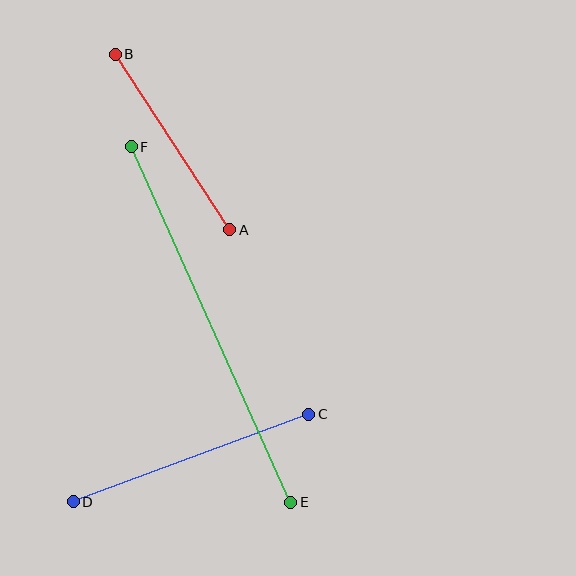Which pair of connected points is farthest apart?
Points E and F are farthest apart.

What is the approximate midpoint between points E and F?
The midpoint is at approximately (211, 324) pixels.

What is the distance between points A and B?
The distance is approximately 210 pixels.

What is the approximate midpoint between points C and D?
The midpoint is at approximately (191, 458) pixels.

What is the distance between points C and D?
The distance is approximately 251 pixels.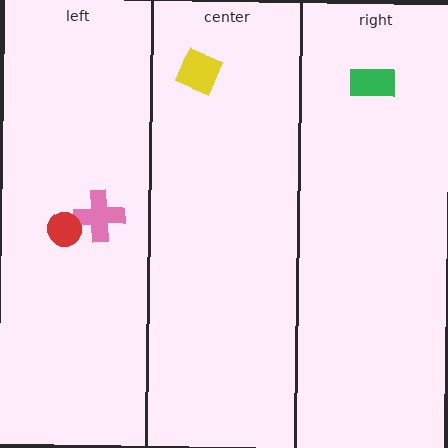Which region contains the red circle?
The left region.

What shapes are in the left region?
The pink cross, the red circle.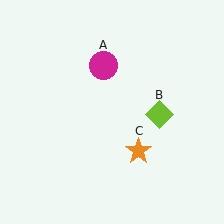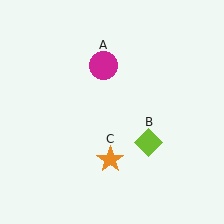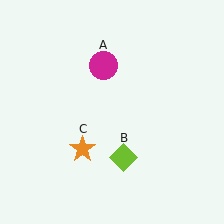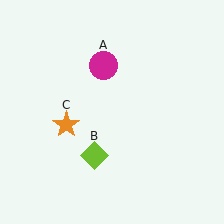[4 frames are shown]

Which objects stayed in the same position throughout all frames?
Magenta circle (object A) remained stationary.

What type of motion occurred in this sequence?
The lime diamond (object B), orange star (object C) rotated clockwise around the center of the scene.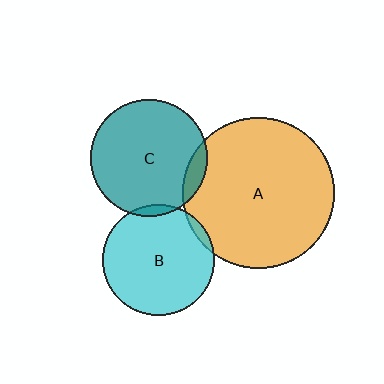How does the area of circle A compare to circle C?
Approximately 1.7 times.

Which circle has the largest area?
Circle A (orange).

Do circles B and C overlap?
Yes.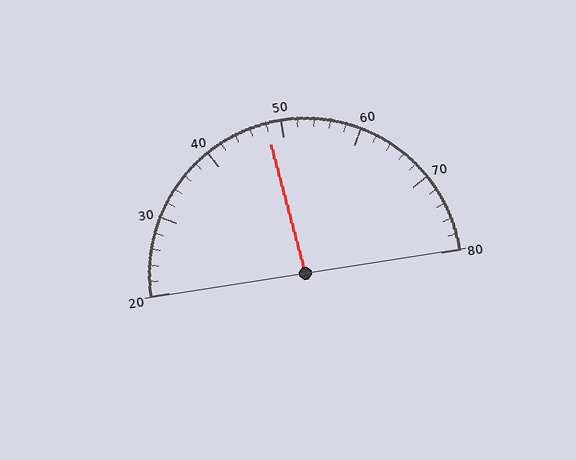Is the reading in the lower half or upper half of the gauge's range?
The reading is in the lower half of the range (20 to 80).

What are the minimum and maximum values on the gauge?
The gauge ranges from 20 to 80.